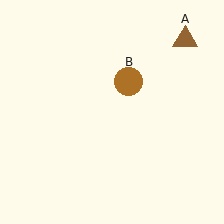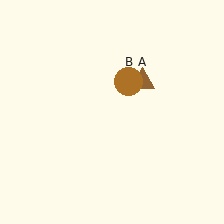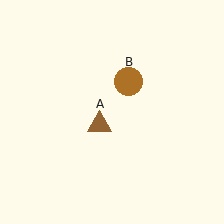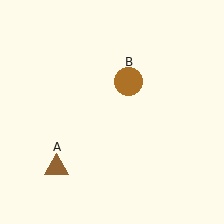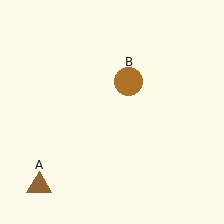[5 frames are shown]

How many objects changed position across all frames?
1 object changed position: brown triangle (object A).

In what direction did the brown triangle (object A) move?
The brown triangle (object A) moved down and to the left.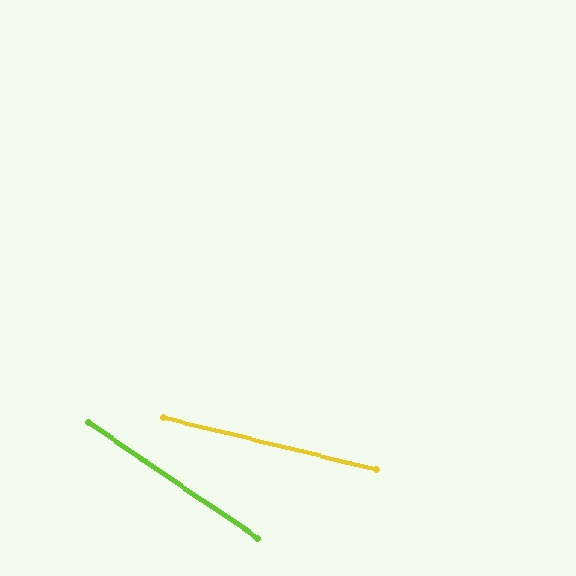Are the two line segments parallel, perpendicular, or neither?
Neither parallel nor perpendicular — they differ by about 21°.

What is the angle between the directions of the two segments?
Approximately 21 degrees.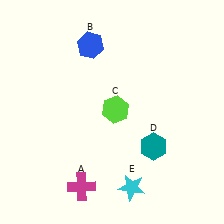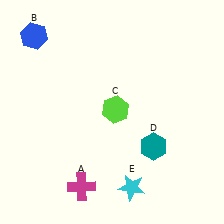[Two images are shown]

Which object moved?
The blue hexagon (B) moved left.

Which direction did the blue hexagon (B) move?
The blue hexagon (B) moved left.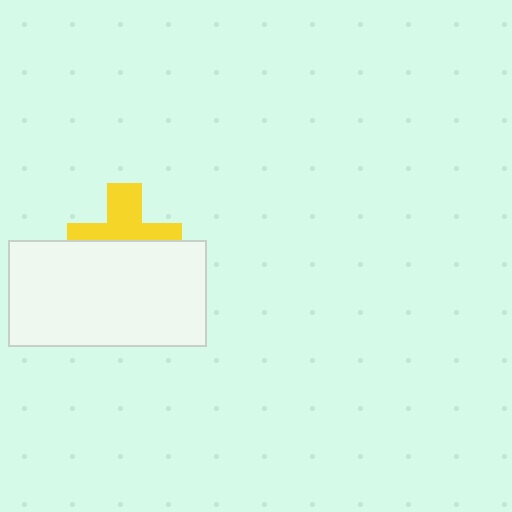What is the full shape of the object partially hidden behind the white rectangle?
The partially hidden object is a yellow cross.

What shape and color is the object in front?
The object in front is a white rectangle.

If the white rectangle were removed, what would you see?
You would see the complete yellow cross.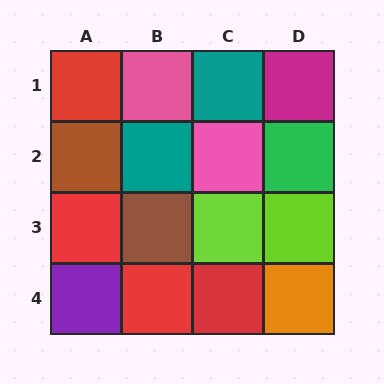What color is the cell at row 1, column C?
Teal.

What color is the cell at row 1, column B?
Pink.